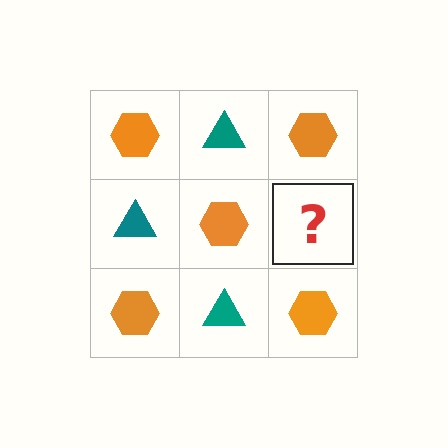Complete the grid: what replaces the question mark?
The question mark should be replaced with a teal triangle.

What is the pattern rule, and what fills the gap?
The rule is that it alternates orange hexagon and teal triangle in a checkerboard pattern. The gap should be filled with a teal triangle.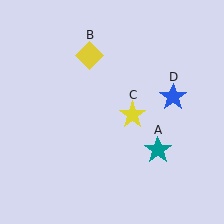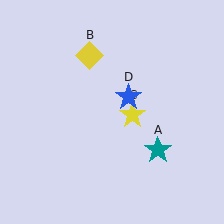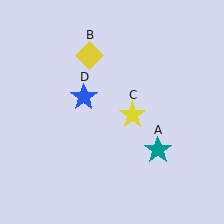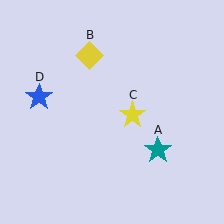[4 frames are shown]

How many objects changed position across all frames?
1 object changed position: blue star (object D).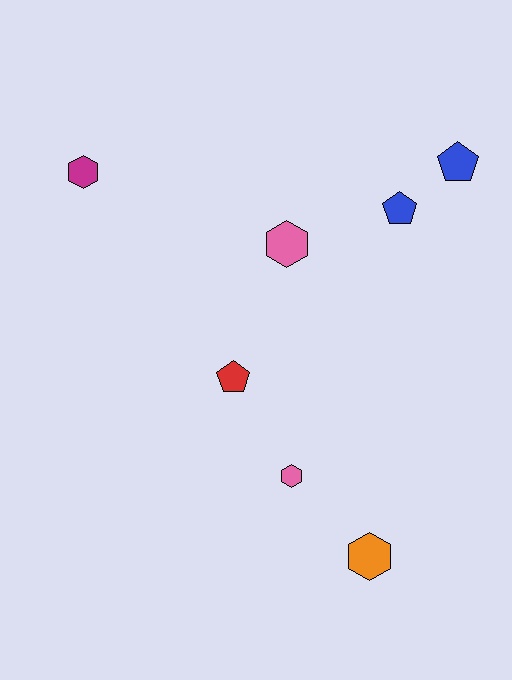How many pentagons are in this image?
There are 3 pentagons.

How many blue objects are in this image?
There are 2 blue objects.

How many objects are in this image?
There are 7 objects.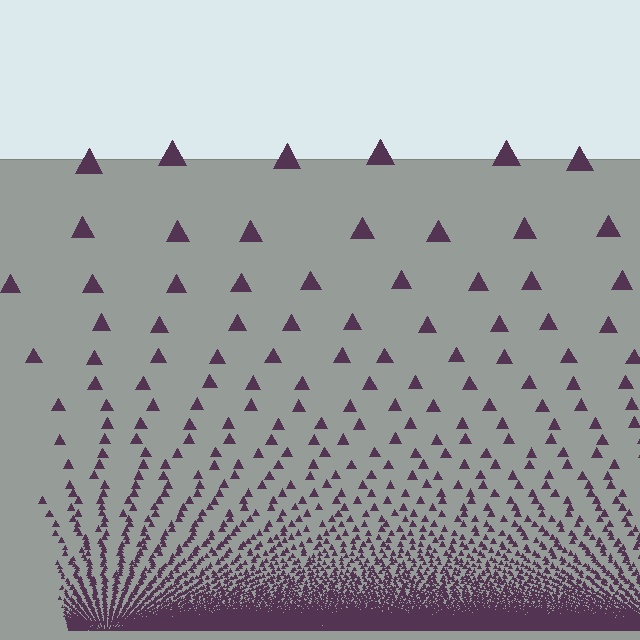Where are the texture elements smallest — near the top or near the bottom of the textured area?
Near the bottom.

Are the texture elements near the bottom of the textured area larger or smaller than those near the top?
Smaller. The gradient is inverted — elements near the bottom are smaller and denser.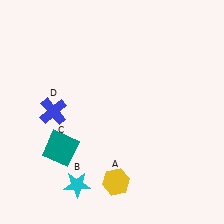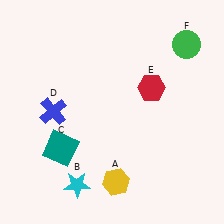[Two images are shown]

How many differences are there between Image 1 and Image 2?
There are 2 differences between the two images.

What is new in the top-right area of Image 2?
A red hexagon (E) was added in the top-right area of Image 2.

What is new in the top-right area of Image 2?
A green circle (F) was added in the top-right area of Image 2.